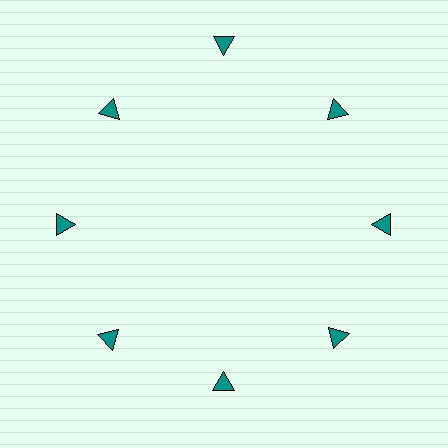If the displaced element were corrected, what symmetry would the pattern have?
It would have 8-fold rotational symmetry — the pattern would map onto itself every 45 degrees.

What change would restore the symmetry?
The symmetry would be restored by moving it inward, back onto the ring so that all 8 triangles sit at equal angles and equal distance from the center.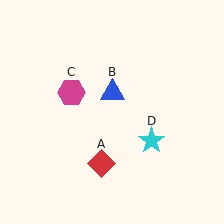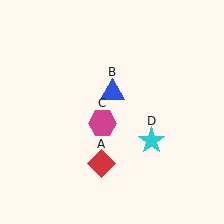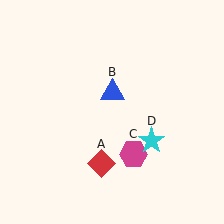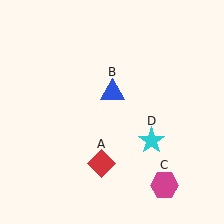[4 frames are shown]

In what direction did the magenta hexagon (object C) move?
The magenta hexagon (object C) moved down and to the right.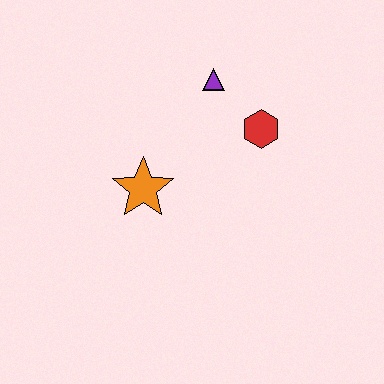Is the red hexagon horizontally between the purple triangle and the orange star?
No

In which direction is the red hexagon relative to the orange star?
The red hexagon is to the right of the orange star.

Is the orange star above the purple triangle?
No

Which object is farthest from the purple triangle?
The orange star is farthest from the purple triangle.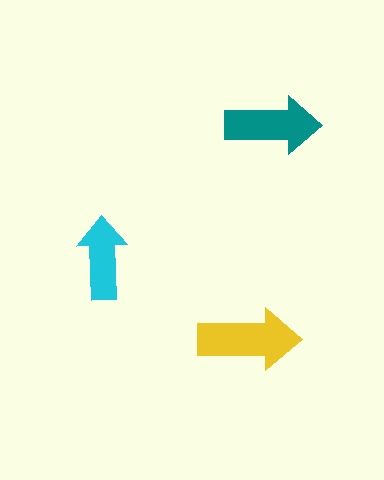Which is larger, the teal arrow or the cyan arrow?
The teal one.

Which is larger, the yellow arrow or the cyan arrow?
The yellow one.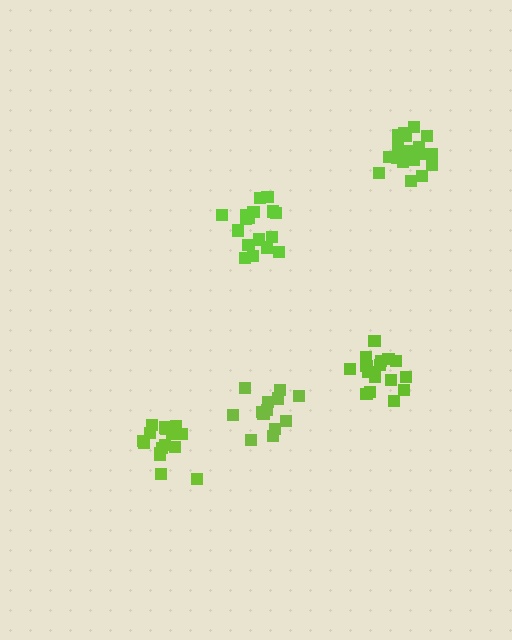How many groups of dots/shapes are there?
There are 5 groups.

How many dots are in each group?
Group 1: 18 dots, Group 2: 17 dots, Group 3: 16 dots, Group 4: 16 dots, Group 5: 14 dots (81 total).